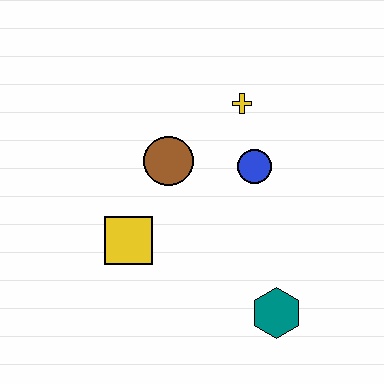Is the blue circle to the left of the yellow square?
No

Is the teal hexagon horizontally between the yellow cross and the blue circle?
No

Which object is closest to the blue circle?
The yellow cross is closest to the blue circle.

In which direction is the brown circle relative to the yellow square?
The brown circle is above the yellow square.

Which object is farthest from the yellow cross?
The teal hexagon is farthest from the yellow cross.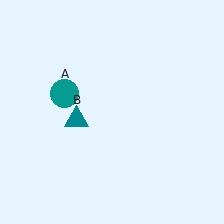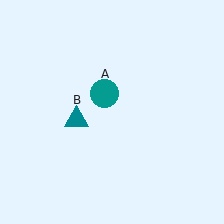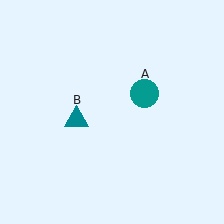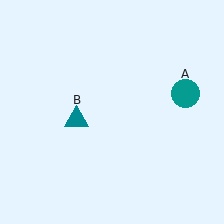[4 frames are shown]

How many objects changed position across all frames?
1 object changed position: teal circle (object A).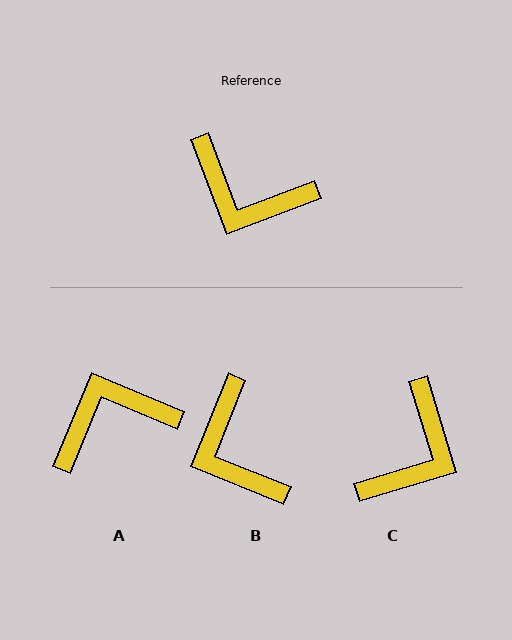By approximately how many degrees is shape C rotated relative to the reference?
Approximately 86 degrees counter-clockwise.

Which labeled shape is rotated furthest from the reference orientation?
A, about 133 degrees away.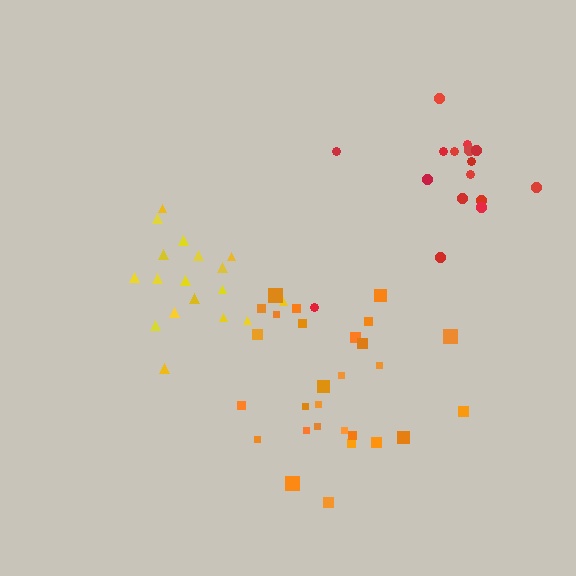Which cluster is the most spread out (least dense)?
Red.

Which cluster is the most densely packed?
Yellow.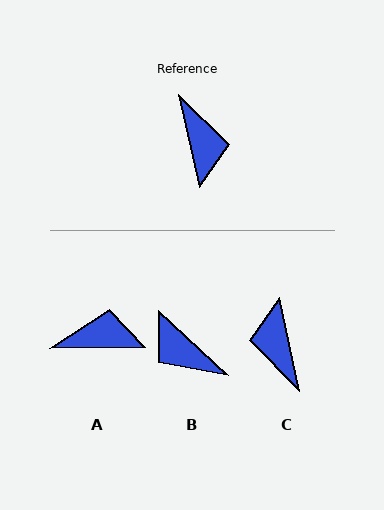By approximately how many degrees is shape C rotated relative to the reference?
Approximately 180 degrees counter-clockwise.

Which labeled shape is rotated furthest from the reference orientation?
C, about 180 degrees away.